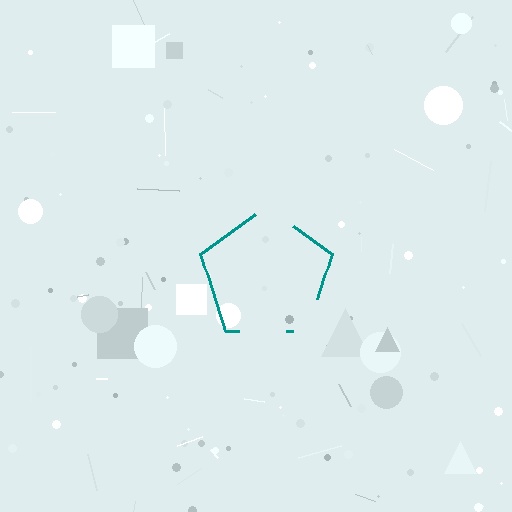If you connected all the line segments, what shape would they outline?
They would outline a pentagon.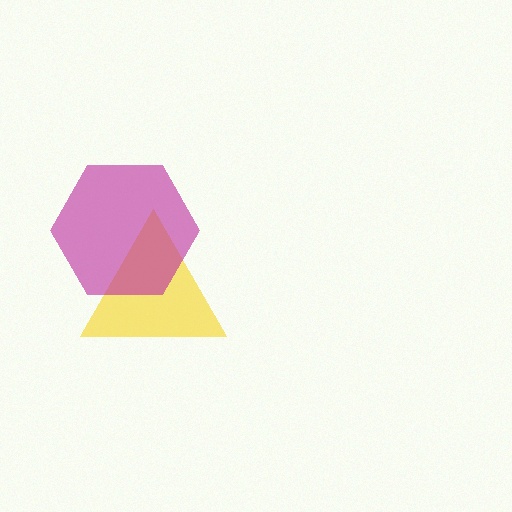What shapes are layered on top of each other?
The layered shapes are: a yellow triangle, a magenta hexagon.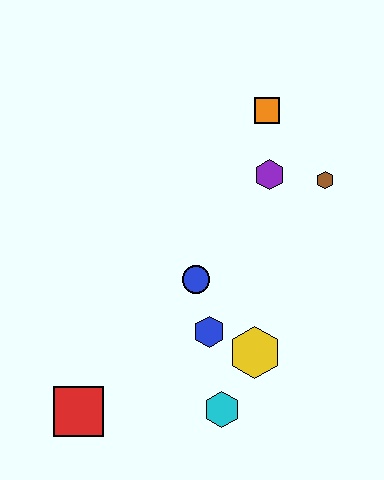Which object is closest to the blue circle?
The blue hexagon is closest to the blue circle.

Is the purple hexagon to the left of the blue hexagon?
No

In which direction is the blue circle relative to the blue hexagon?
The blue circle is above the blue hexagon.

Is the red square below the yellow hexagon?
Yes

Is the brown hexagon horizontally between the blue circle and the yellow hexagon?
No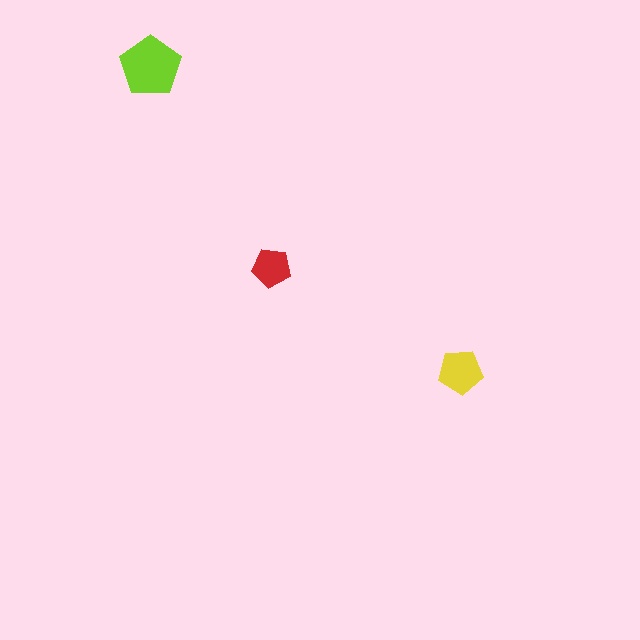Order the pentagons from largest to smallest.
the lime one, the yellow one, the red one.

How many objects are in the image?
There are 3 objects in the image.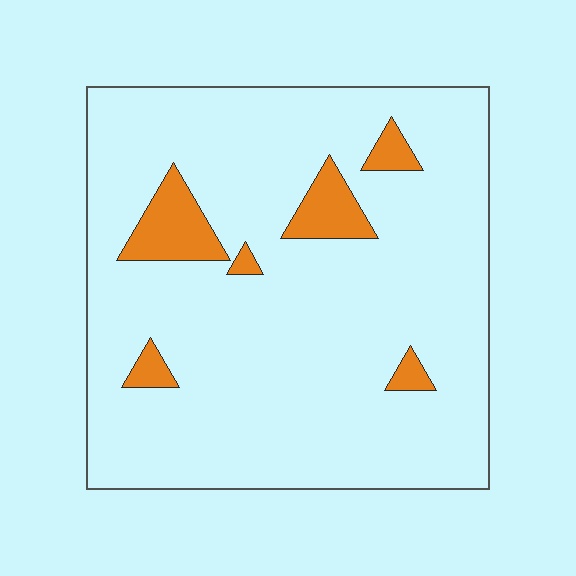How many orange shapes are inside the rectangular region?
6.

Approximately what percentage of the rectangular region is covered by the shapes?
Approximately 10%.